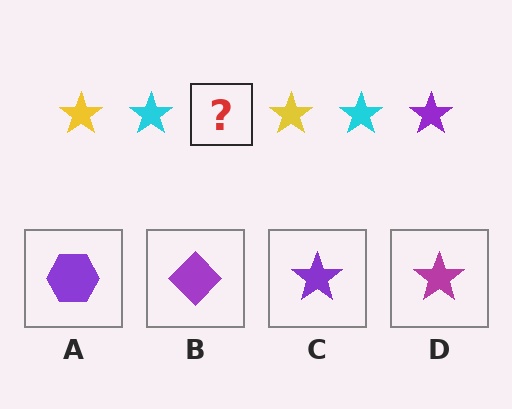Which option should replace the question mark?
Option C.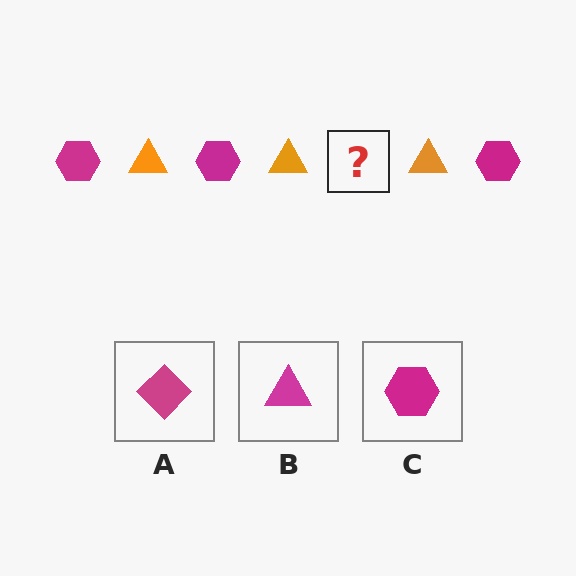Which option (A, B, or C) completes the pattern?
C.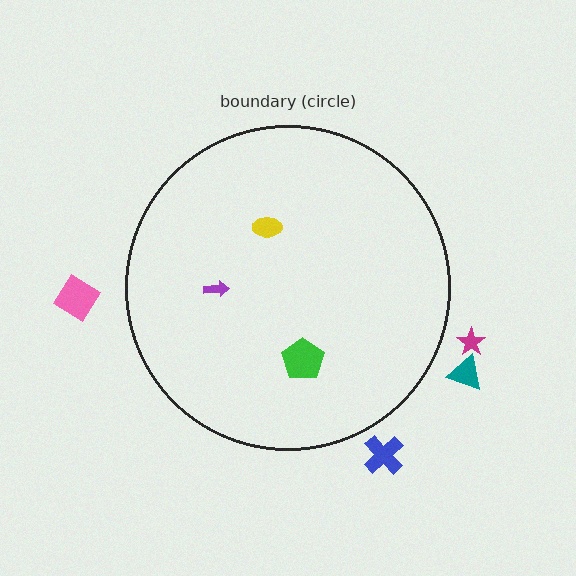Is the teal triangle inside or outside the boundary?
Outside.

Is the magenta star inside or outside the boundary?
Outside.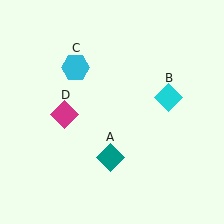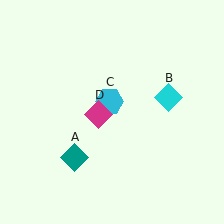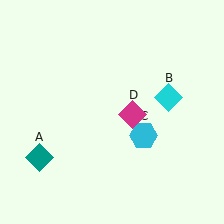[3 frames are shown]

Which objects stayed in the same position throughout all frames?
Cyan diamond (object B) remained stationary.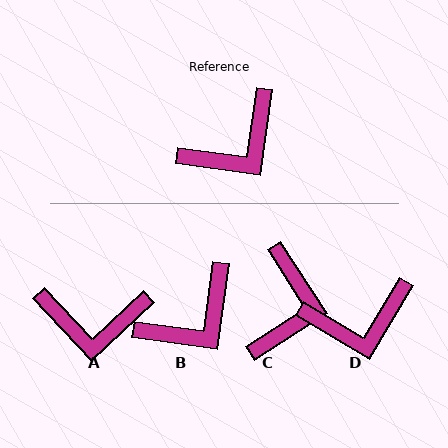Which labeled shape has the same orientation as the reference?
B.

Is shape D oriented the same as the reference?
No, it is off by about 23 degrees.